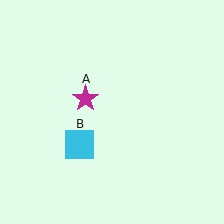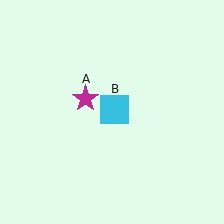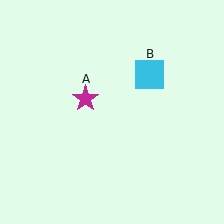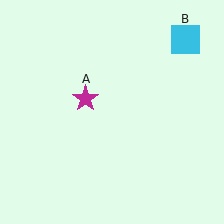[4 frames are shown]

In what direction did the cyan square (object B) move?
The cyan square (object B) moved up and to the right.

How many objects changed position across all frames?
1 object changed position: cyan square (object B).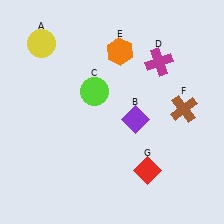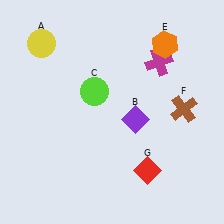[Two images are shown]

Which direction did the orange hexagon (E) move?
The orange hexagon (E) moved right.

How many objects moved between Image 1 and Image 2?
1 object moved between the two images.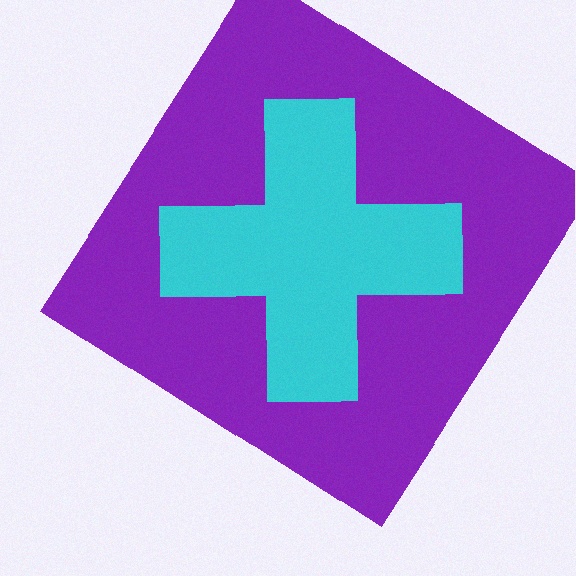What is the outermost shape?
The purple diamond.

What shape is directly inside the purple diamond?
The cyan cross.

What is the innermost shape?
The cyan cross.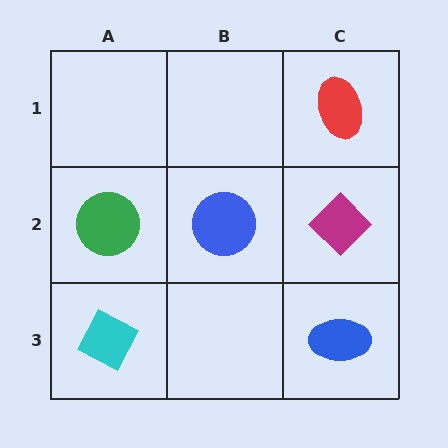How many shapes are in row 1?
1 shape.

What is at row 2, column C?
A magenta diamond.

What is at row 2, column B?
A blue circle.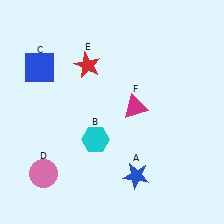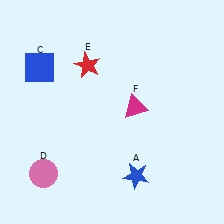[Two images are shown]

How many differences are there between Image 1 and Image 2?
There is 1 difference between the two images.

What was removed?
The cyan hexagon (B) was removed in Image 2.